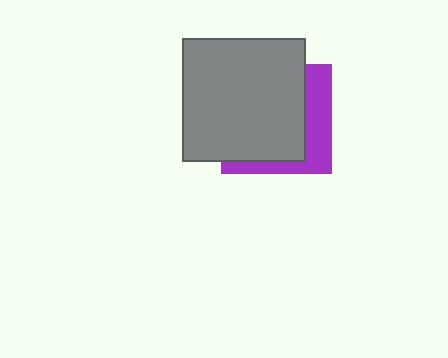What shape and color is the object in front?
The object in front is a gray square.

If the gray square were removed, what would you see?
You would see the complete purple square.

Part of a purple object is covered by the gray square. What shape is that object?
It is a square.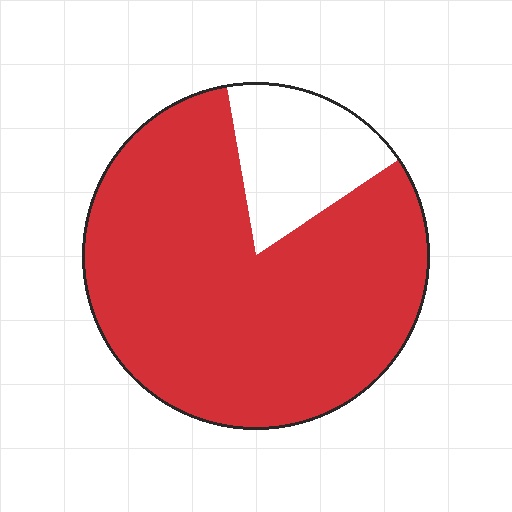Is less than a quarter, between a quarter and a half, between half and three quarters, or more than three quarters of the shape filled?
More than three quarters.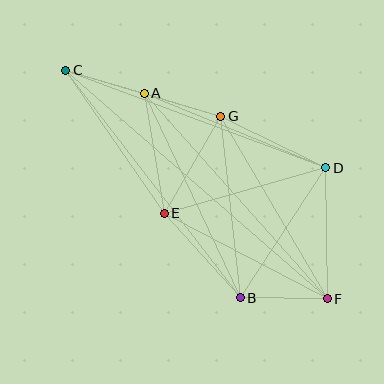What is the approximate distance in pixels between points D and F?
The distance between D and F is approximately 131 pixels.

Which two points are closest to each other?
Points A and G are closest to each other.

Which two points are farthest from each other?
Points C and F are farthest from each other.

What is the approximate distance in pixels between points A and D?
The distance between A and D is approximately 196 pixels.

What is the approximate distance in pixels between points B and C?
The distance between B and C is approximately 287 pixels.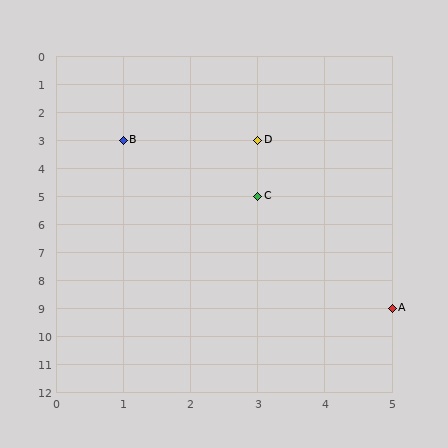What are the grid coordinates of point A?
Point A is at grid coordinates (5, 9).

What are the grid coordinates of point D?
Point D is at grid coordinates (3, 3).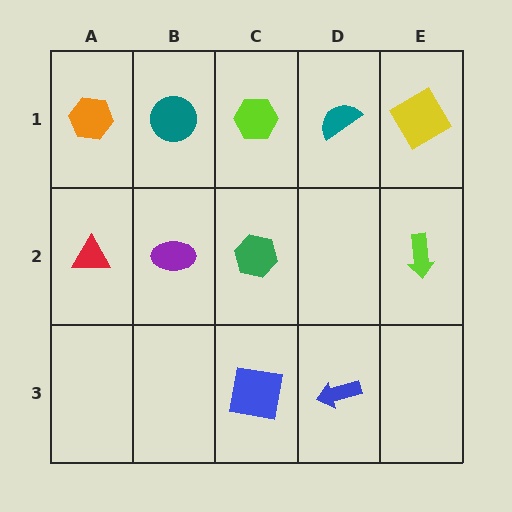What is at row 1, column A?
An orange hexagon.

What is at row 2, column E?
A lime arrow.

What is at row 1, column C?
A lime hexagon.